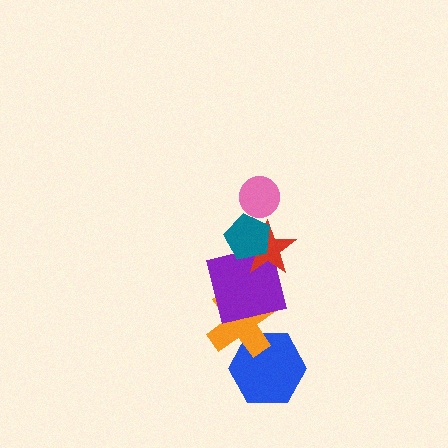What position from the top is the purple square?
The purple square is 4th from the top.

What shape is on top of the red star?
The teal pentagon is on top of the red star.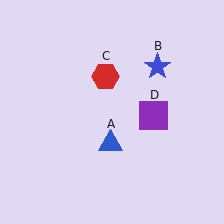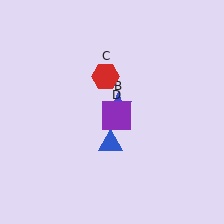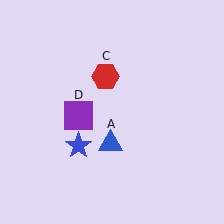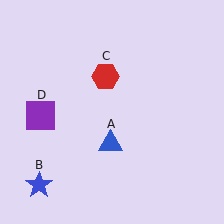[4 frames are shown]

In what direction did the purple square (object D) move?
The purple square (object D) moved left.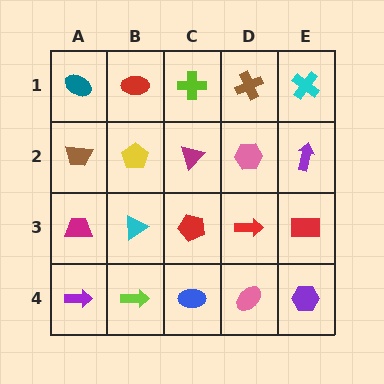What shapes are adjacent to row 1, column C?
A magenta triangle (row 2, column C), a red ellipse (row 1, column B), a brown cross (row 1, column D).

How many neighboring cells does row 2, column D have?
4.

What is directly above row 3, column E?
A purple arrow.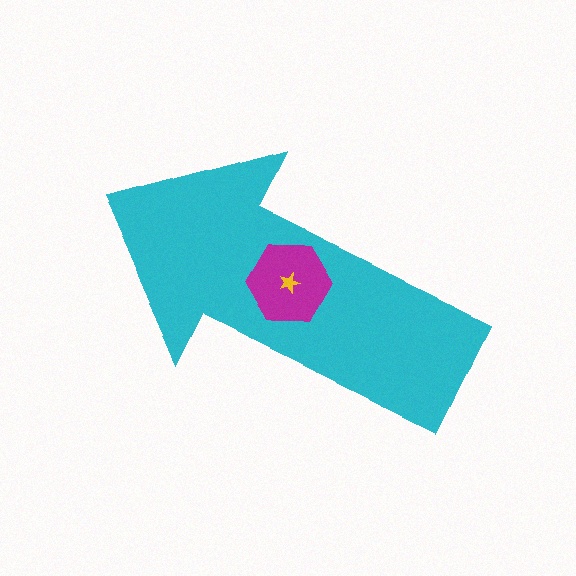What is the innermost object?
The yellow star.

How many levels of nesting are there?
3.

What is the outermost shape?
The cyan arrow.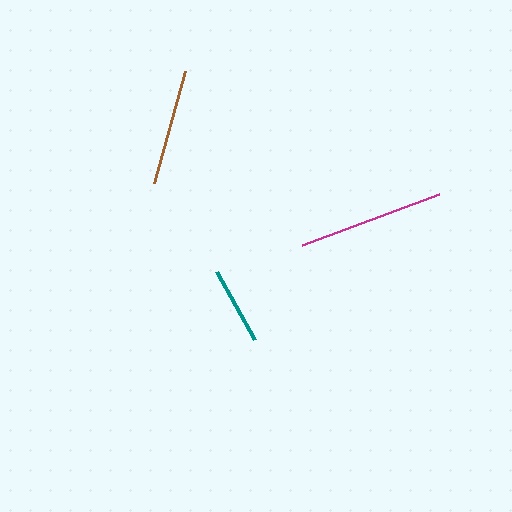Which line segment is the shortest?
The teal line is the shortest at approximately 78 pixels.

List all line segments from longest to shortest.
From longest to shortest: magenta, brown, teal.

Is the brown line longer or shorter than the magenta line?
The magenta line is longer than the brown line.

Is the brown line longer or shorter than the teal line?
The brown line is longer than the teal line.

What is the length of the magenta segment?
The magenta segment is approximately 146 pixels long.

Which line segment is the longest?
The magenta line is the longest at approximately 146 pixels.